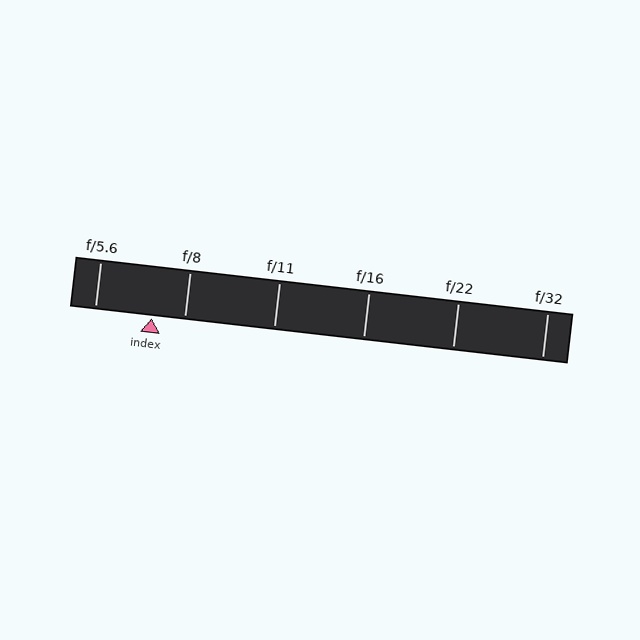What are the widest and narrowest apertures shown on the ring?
The widest aperture shown is f/5.6 and the narrowest is f/32.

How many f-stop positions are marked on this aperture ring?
There are 6 f-stop positions marked.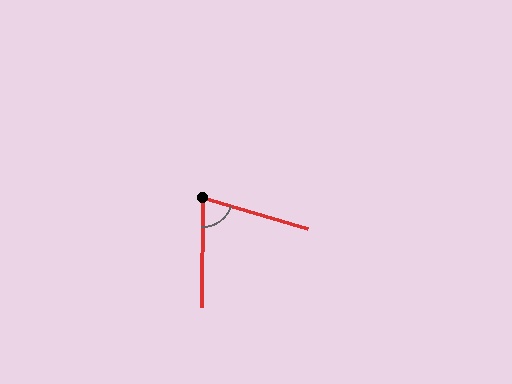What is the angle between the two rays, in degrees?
Approximately 74 degrees.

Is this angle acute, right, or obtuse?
It is acute.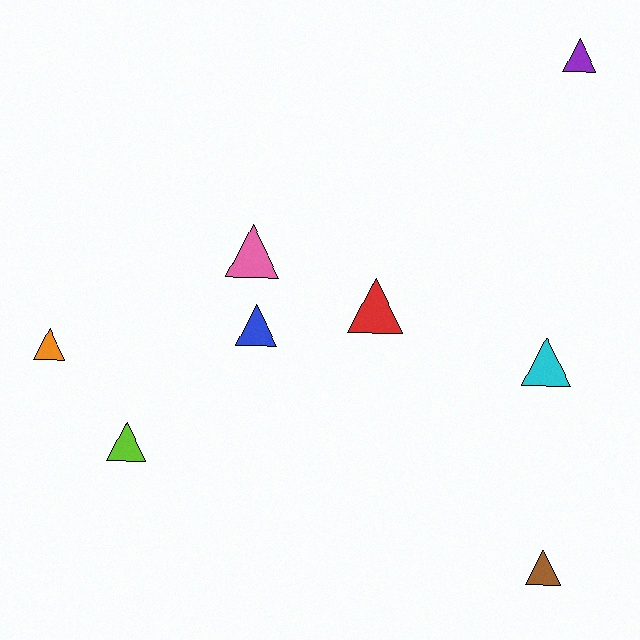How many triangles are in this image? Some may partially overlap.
There are 8 triangles.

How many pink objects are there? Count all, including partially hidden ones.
There is 1 pink object.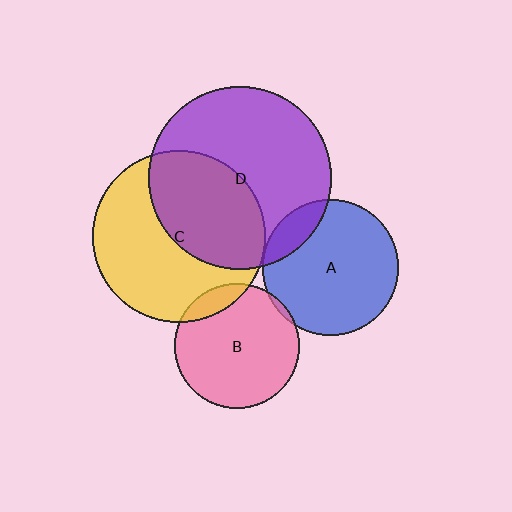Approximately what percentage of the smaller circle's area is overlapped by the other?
Approximately 5%.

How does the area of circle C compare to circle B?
Approximately 1.9 times.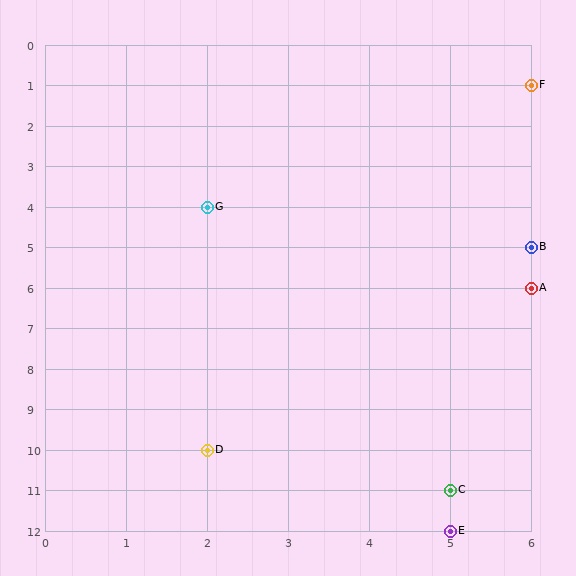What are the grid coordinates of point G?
Point G is at grid coordinates (2, 4).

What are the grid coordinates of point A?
Point A is at grid coordinates (6, 6).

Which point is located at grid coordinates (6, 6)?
Point A is at (6, 6).